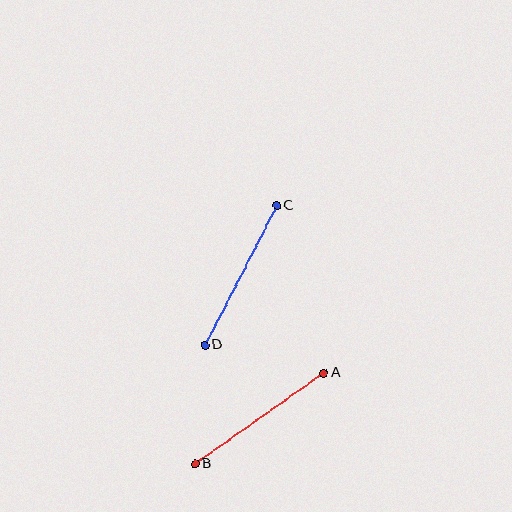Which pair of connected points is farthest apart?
Points A and B are farthest apart.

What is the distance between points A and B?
The distance is approximately 158 pixels.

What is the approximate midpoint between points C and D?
The midpoint is at approximately (241, 275) pixels.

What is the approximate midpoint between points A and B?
The midpoint is at approximately (260, 418) pixels.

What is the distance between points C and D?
The distance is approximately 157 pixels.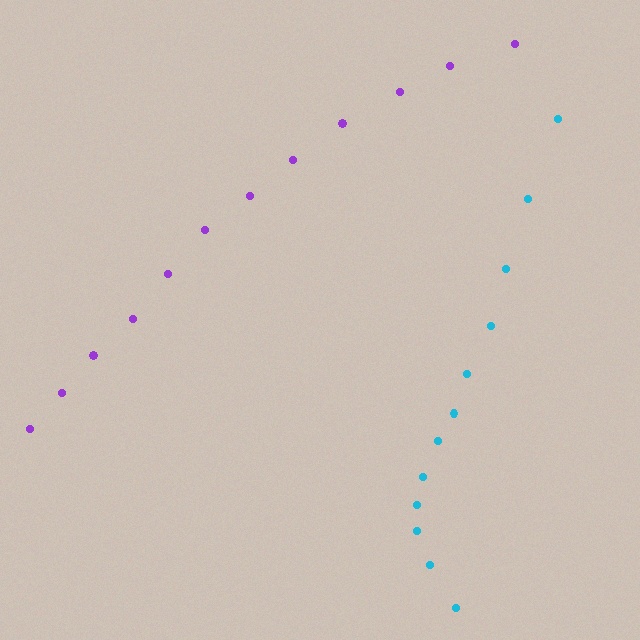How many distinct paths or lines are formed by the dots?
There are 2 distinct paths.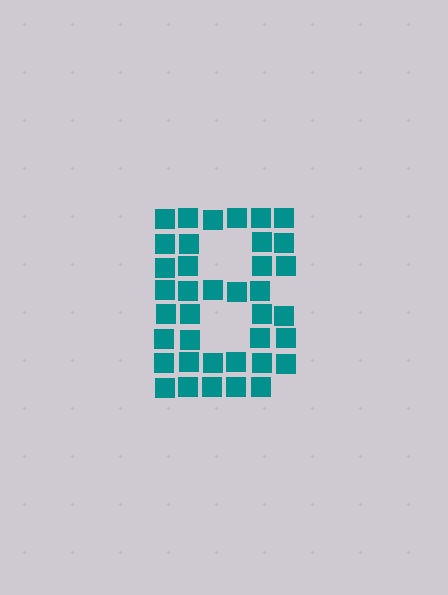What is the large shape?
The large shape is the letter B.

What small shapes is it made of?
It is made of small squares.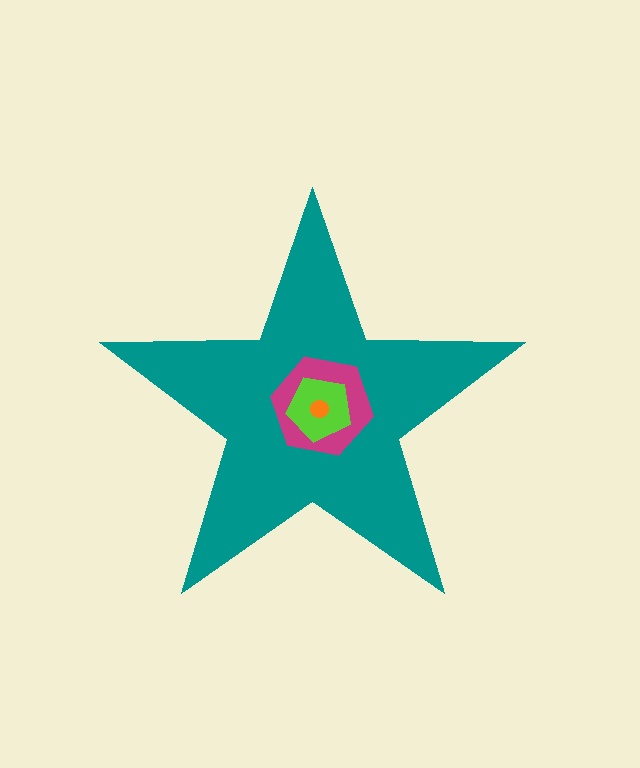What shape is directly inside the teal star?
The magenta hexagon.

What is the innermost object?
The orange circle.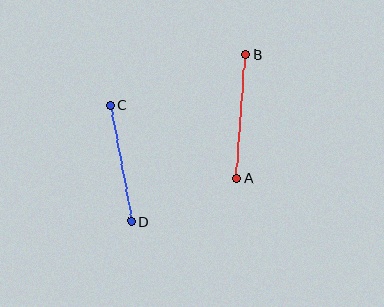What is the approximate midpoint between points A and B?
The midpoint is at approximately (241, 116) pixels.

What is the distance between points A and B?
The distance is approximately 124 pixels.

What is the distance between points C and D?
The distance is approximately 118 pixels.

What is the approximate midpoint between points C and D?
The midpoint is at approximately (121, 163) pixels.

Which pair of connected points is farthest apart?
Points A and B are farthest apart.